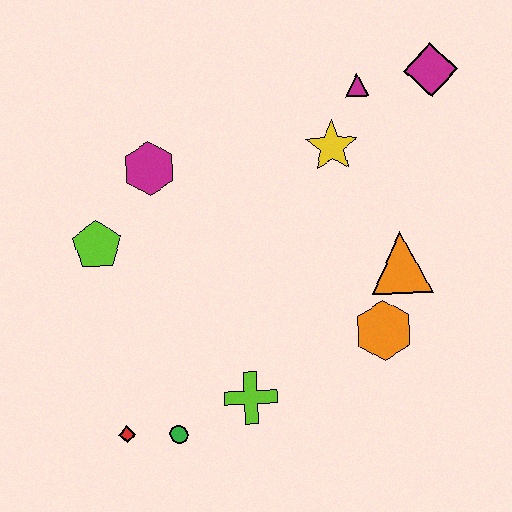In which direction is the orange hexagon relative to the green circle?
The orange hexagon is to the right of the green circle.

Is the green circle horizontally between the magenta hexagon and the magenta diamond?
Yes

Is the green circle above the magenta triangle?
No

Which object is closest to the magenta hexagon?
The lime pentagon is closest to the magenta hexagon.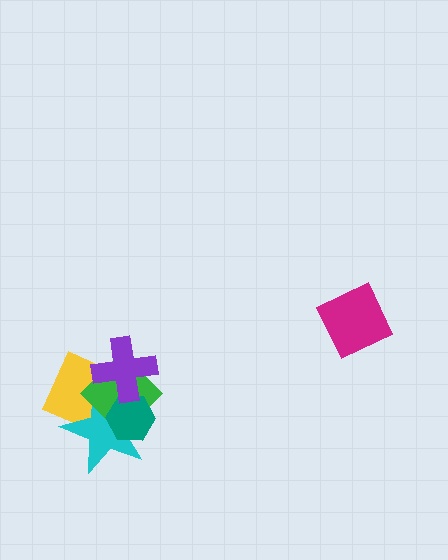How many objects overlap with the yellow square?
3 objects overlap with the yellow square.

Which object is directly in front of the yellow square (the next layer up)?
The cyan star is directly in front of the yellow square.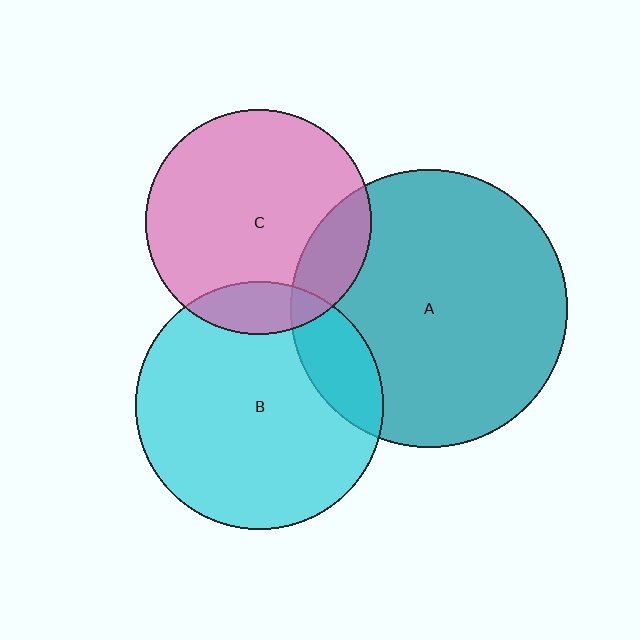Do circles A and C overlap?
Yes.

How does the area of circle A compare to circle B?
Approximately 1.2 times.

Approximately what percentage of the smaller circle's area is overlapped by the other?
Approximately 15%.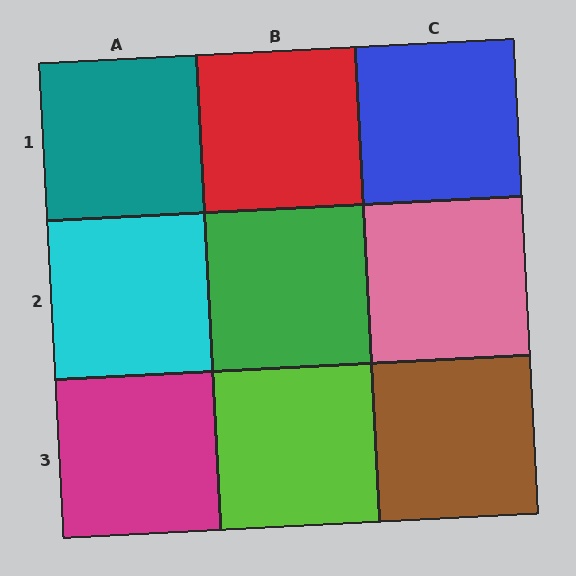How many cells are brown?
1 cell is brown.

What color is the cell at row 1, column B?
Red.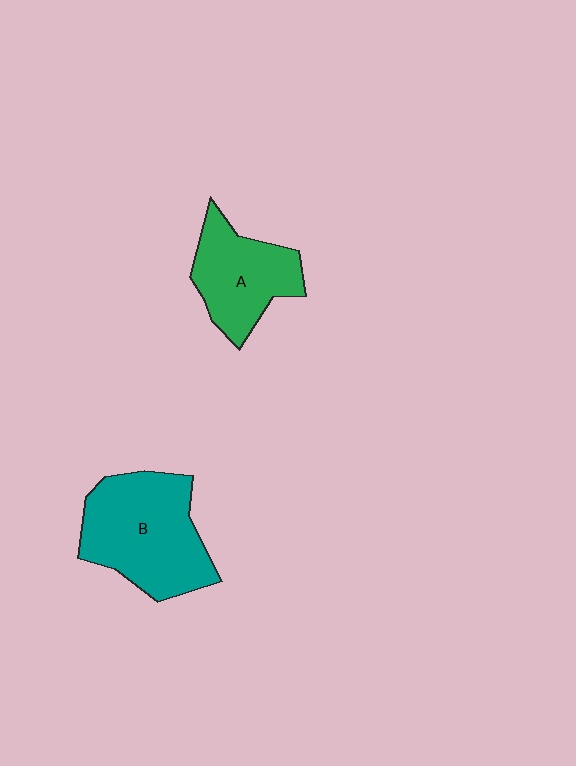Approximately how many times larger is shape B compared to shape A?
Approximately 1.4 times.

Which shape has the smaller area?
Shape A (green).